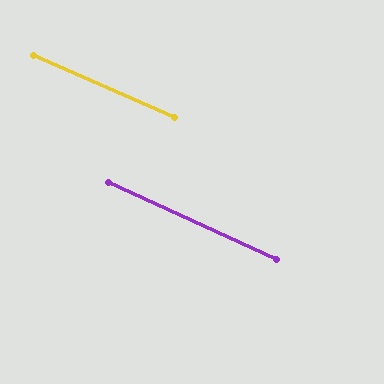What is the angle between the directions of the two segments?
Approximately 1 degree.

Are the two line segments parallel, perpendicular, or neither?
Parallel — their directions differ by only 1.1°.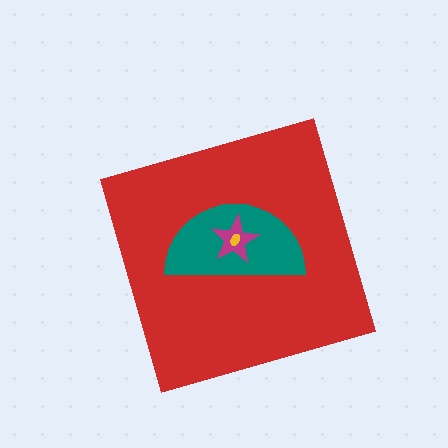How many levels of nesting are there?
4.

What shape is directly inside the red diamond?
The teal semicircle.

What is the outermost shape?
The red diamond.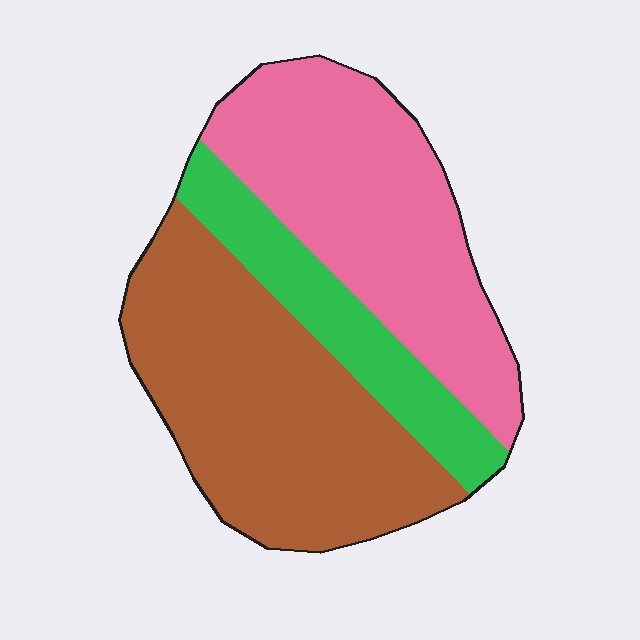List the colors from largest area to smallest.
From largest to smallest: brown, pink, green.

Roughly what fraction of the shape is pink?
Pink covers 38% of the shape.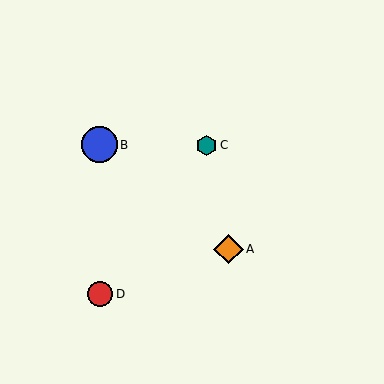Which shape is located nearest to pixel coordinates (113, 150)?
The blue circle (labeled B) at (100, 145) is nearest to that location.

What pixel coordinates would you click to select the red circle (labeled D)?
Click at (100, 294) to select the red circle D.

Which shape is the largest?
The blue circle (labeled B) is the largest.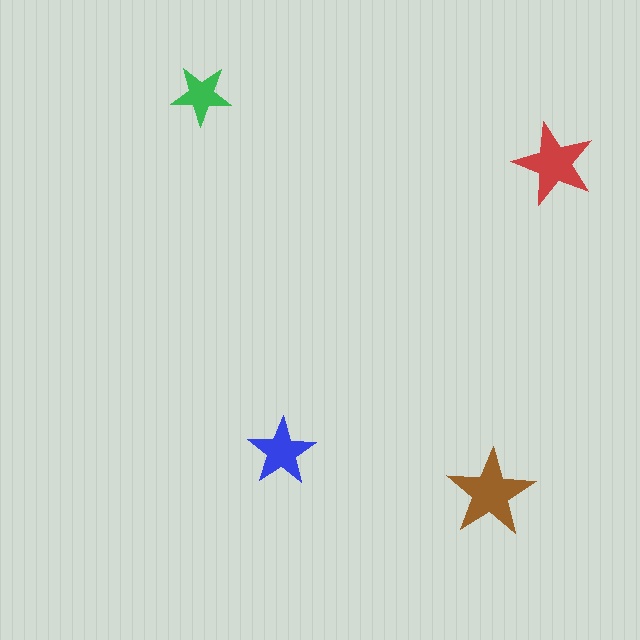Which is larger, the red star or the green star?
The red one.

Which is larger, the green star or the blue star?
The blue one.